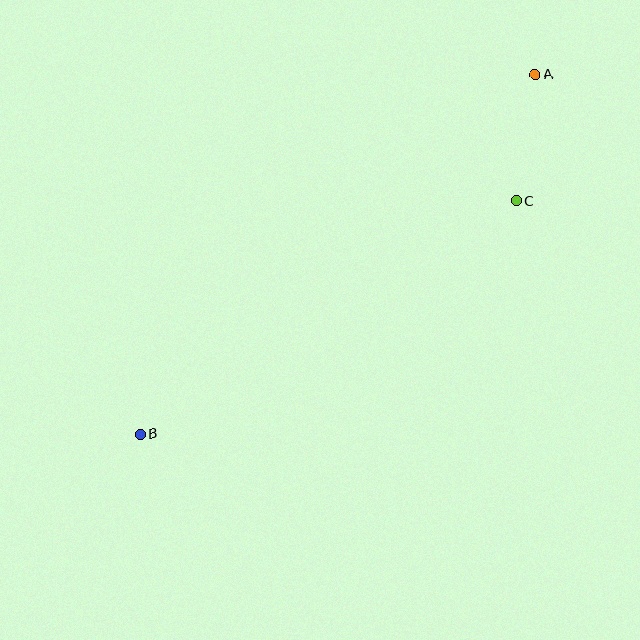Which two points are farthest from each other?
Points A and B are farthest from each other.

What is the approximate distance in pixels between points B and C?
The distance between B and C is approximately 443 pixels.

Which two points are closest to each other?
Points A and C are closest to each other.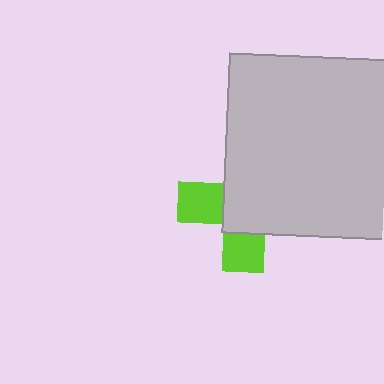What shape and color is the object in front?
The object in front is a light gray square.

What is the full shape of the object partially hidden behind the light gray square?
The partially hidden object is a lime cross.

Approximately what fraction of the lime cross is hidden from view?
Roughly 63% of the lime cross is hidden behind the light gray square.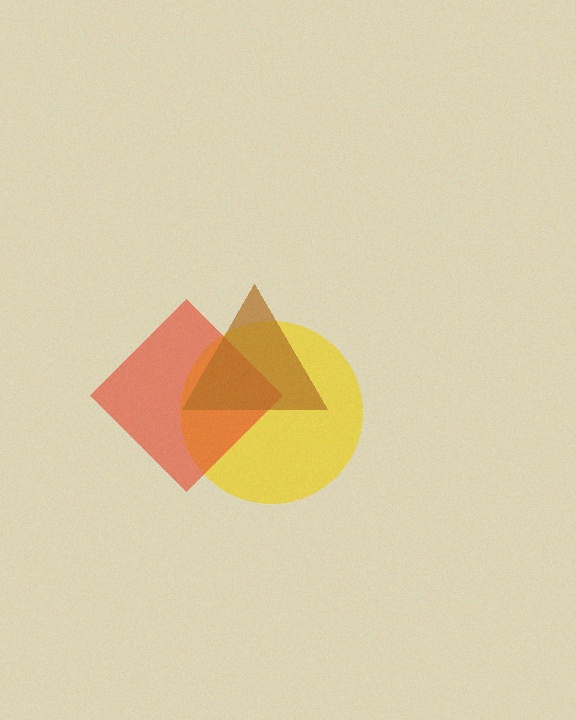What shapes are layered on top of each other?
The layered shapes are: a yellow circle, a red diamond, a brown triangle.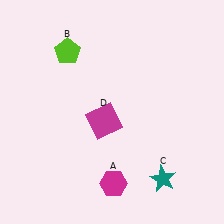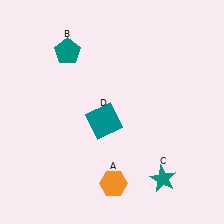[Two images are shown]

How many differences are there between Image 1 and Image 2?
There are 3 differences between the two images.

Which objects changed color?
A changed from magenta to orange. B changed from lime to teal. D changed from magenta to teal.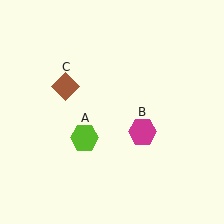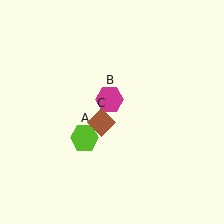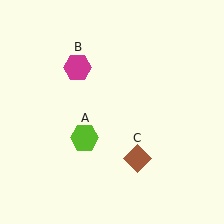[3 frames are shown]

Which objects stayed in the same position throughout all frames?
Lime hexagon (object A) remained stationary.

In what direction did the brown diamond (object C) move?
The brown diamond (object C) moved down and to the right.